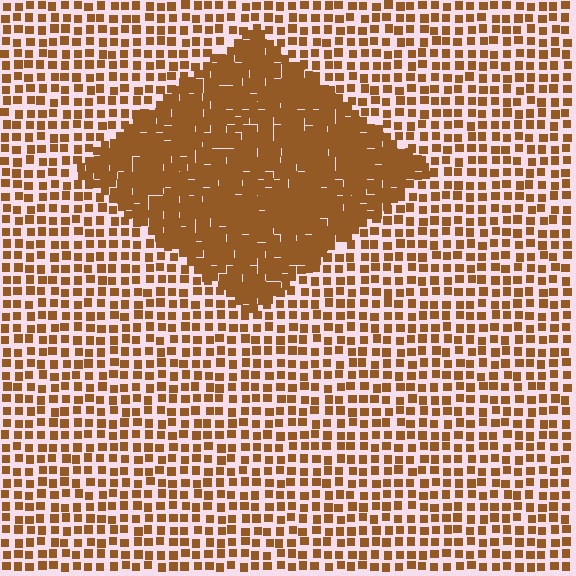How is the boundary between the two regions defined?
The boundary is defined by a change in element density (approximately 2.3x ratio). All elements are the same color, size, and shape.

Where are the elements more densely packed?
The elements are more densely packed inside the diamond boundary.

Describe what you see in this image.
The image contains small brown elements arranged at two different densities. A diamond-shaped region is visible where the elements are more densely packed than the surrounding area.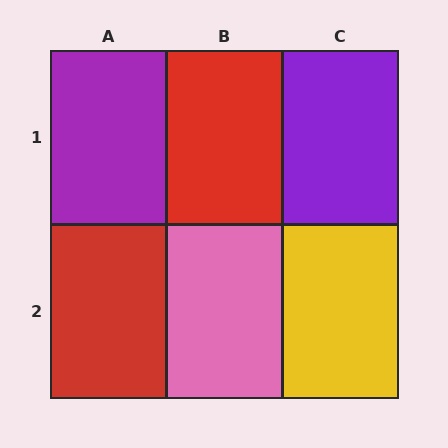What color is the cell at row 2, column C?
Yellow.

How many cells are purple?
2 cells are purple.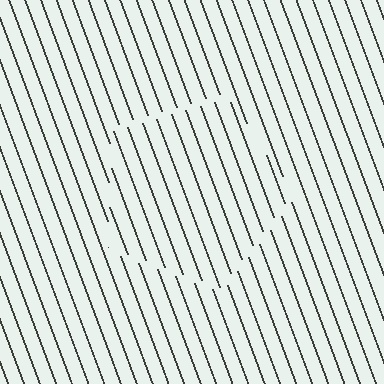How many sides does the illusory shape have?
5 sides — the line-ends trace a pentagon.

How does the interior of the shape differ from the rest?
The interior of the shape contains the same grating, shifted by half a period — the contour is defined by the phase discontinuity where line-ends from the inner and outer gratings abut.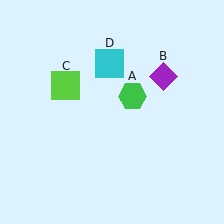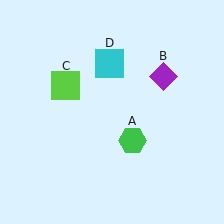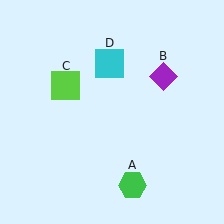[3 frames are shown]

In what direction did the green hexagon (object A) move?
The green hexagon (object A) moved down.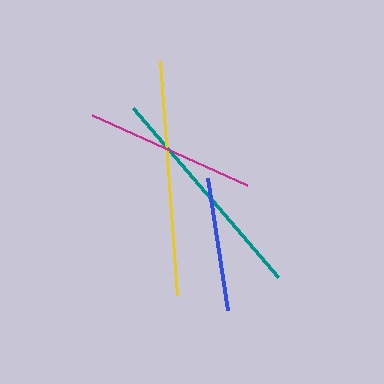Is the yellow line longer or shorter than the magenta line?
The yellow line is longer than the magenta line.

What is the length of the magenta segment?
The magenta segment is approximately 170 pixels long.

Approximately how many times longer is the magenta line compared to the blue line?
The magenta line is approximately 1.3 times the length of the blue line.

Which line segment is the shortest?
The blue line is the shortest at approximately 133 pixels.